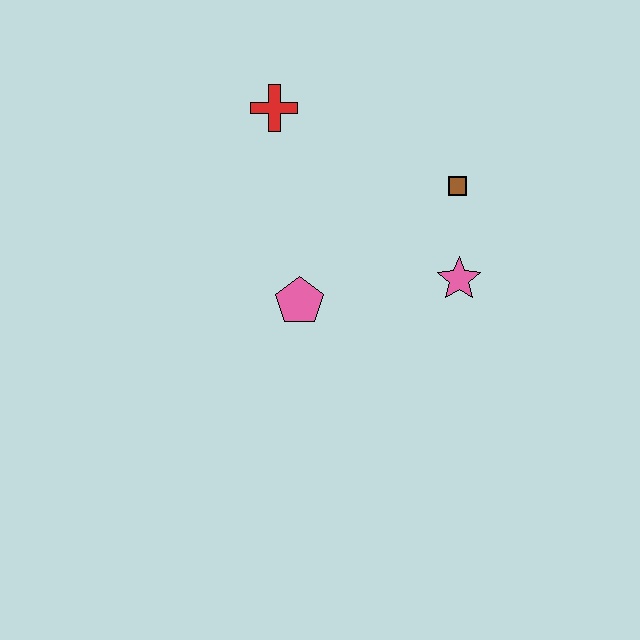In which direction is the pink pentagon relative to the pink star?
The pink pentagon is to the left of the pink star.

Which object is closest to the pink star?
The brown square is closest to the pink star.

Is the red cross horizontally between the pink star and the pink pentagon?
No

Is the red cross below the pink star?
No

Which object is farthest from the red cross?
The pink star is farthest from the red cross.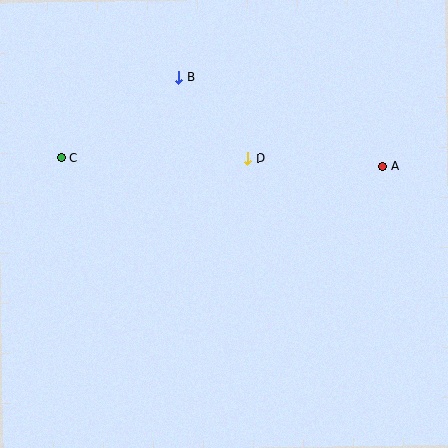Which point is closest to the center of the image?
Point D at (248, 158) is closest to the center.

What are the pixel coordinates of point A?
Point A is at (383, 166).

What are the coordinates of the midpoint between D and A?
The midpoint between D and A is at (315, 162).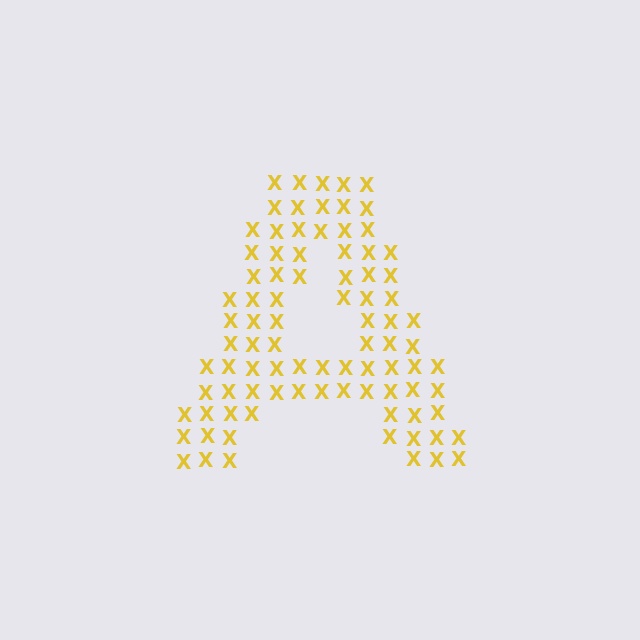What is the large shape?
The large shape is the letter A.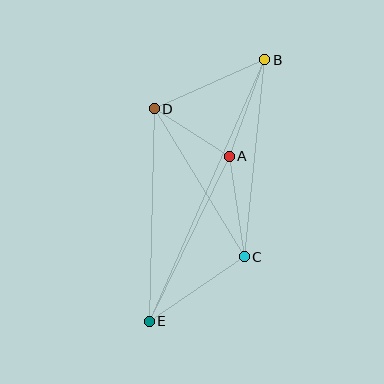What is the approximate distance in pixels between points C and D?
The distance between C and D is approximately 173 pixels.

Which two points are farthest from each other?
Points B and E are farthest from each other.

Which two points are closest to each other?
Points A and D are closest to each other.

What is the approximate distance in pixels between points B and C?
The distance between B and C is approximately 198 pixels.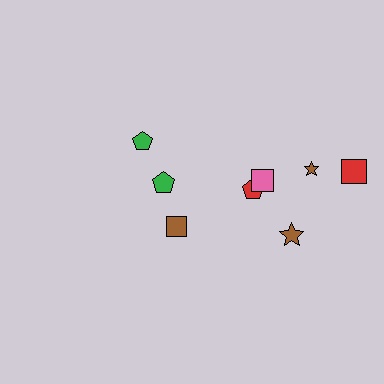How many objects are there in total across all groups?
There are 8 objects.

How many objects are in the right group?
There are 5 objects.